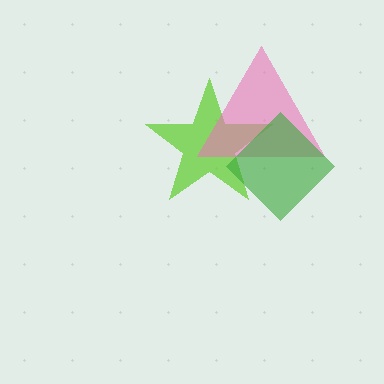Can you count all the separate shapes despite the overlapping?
Yes, there are 3 separate shapes.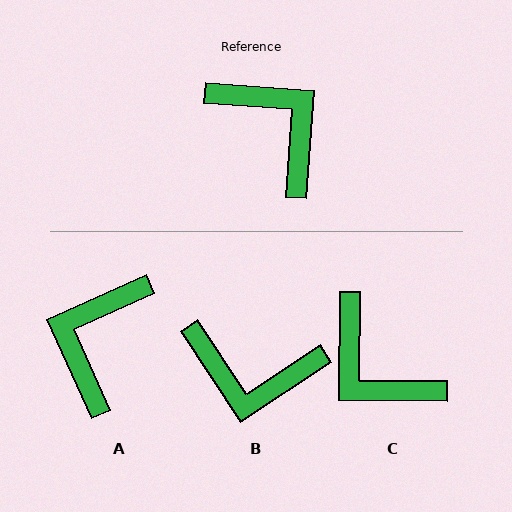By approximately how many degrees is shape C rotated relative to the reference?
Approximately 177 degrees clockwise.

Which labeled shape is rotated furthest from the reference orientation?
C, about 177 degrees away.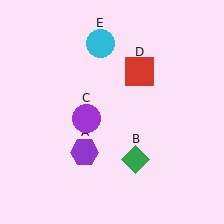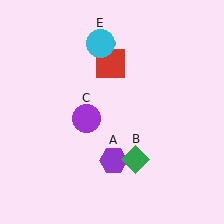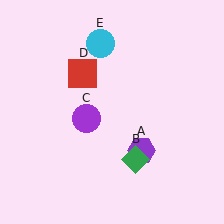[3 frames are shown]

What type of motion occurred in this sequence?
The purple hexagon (object A), red square (object D) rotated counterclockwise around the center of the scene.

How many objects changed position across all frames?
2 objects changed position: purple hexagon (object A), red square (object D).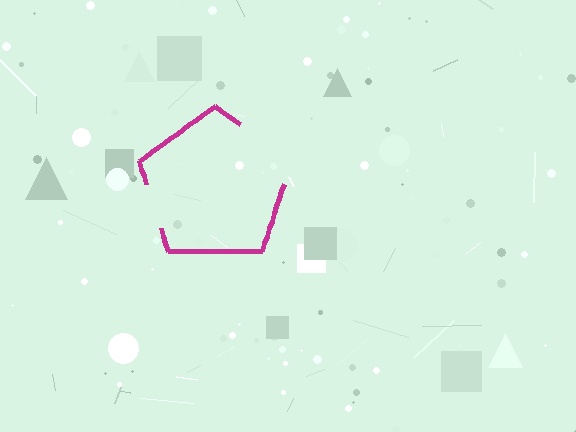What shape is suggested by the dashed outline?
The dashed outline suggests a pentagon.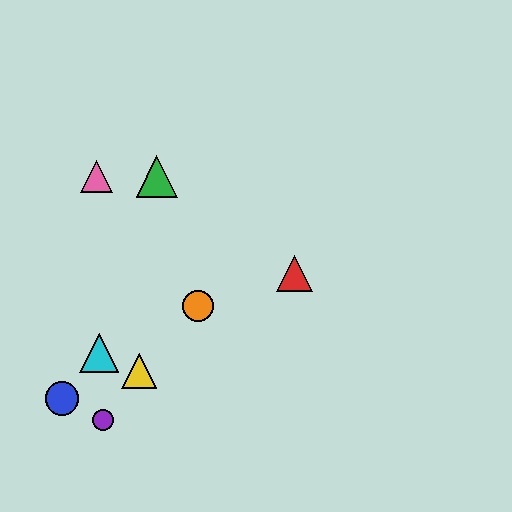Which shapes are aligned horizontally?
The green triangle, the pink triangle are aligned horizontally.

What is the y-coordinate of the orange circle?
The orange circle is at y≈306.